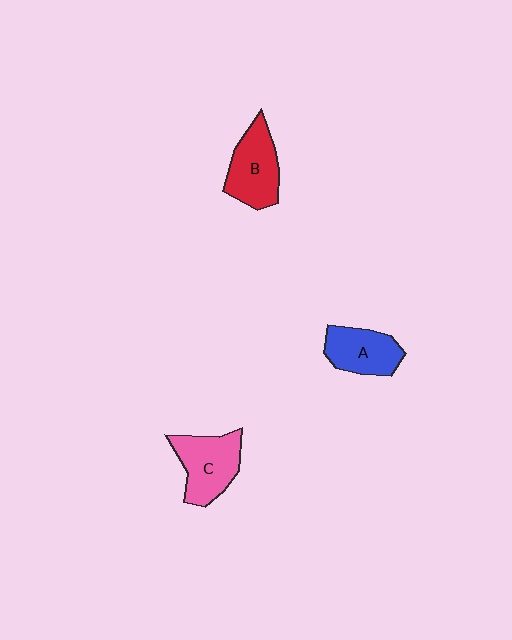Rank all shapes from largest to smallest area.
From largest to smallest: C (pink), B (red), A (blue).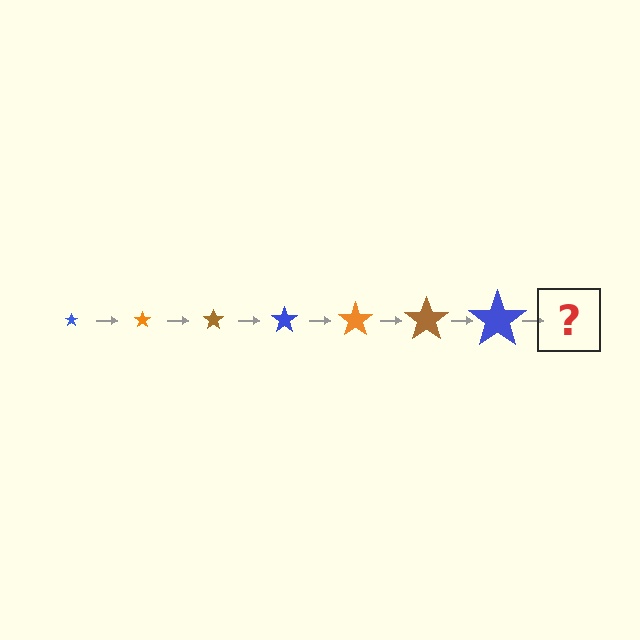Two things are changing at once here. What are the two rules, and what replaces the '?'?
The two rules are that the star grows larger each step and the color cycles through blue, orange, and brown. The '?' should be an orange star, larger than the previous one.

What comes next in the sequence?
The next element should be an orange star, larger than the previous one.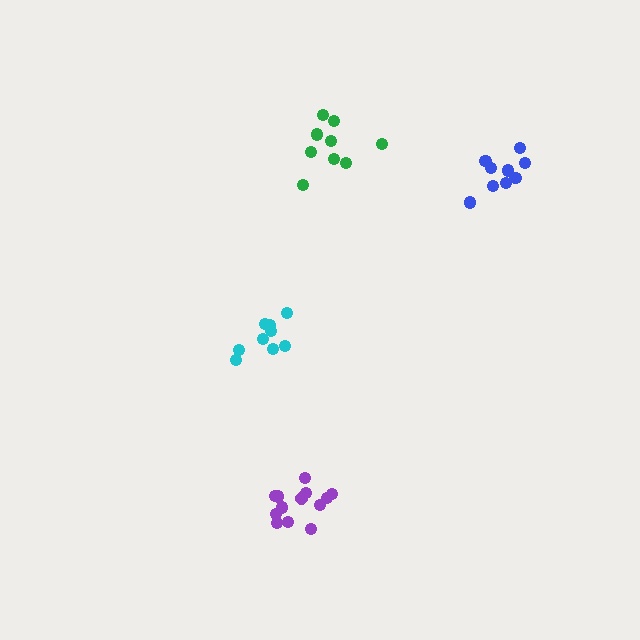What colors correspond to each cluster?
The clusters are colored: blue, cyan, purple, green.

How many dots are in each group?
Group 1: 9 dots, Group 2: 9 dots, Group 3: 13 dots, Group 4: 9 dots (40 total).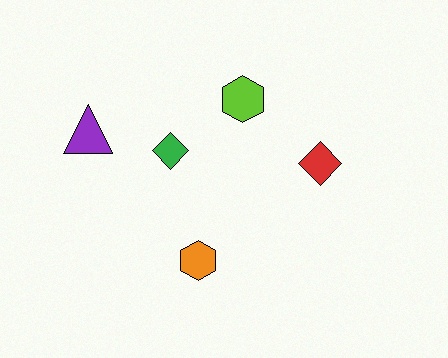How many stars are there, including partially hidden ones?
There are no stars.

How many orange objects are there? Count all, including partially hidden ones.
There is 1 orange object.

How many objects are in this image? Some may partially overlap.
There are 5 objects.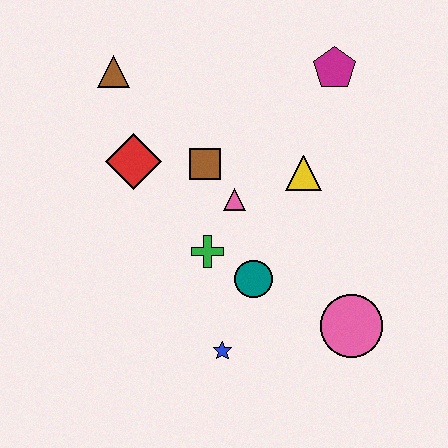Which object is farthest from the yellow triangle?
The brown triangle is farthest from the yellow triangle.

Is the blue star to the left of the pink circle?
Yes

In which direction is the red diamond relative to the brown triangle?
The red diamond is below the brown triangle.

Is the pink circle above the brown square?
No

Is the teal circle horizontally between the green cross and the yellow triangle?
Yes